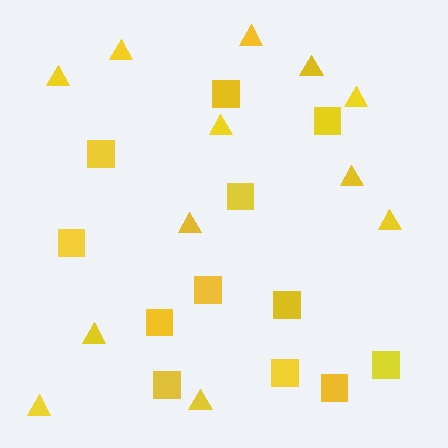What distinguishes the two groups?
There are 2 groups: one group of squares (12) and one group of triangles (12).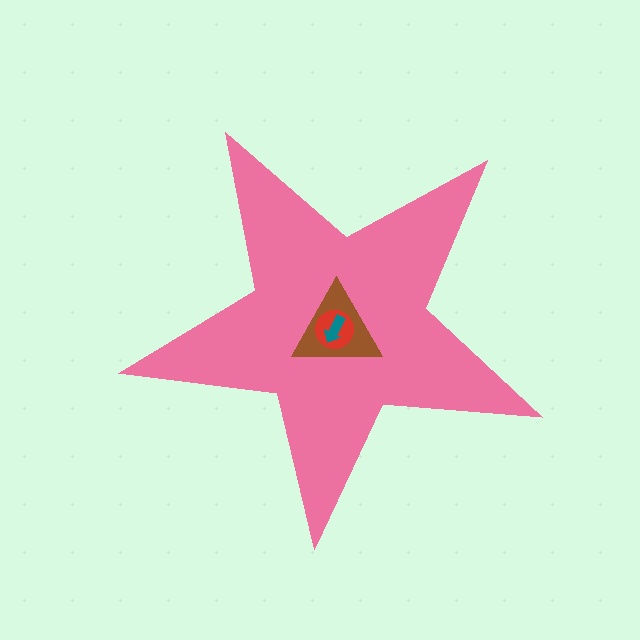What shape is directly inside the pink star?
The brown triangle.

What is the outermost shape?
The pink star.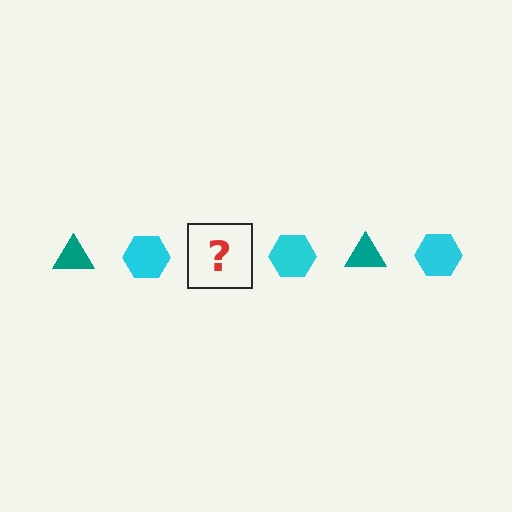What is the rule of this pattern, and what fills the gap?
The rule is that the pattern alternates between teal triangle and cyan hexagon. The gap should be filled with a teal triangle.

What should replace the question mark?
The question mark should be replaced with a teal triangle.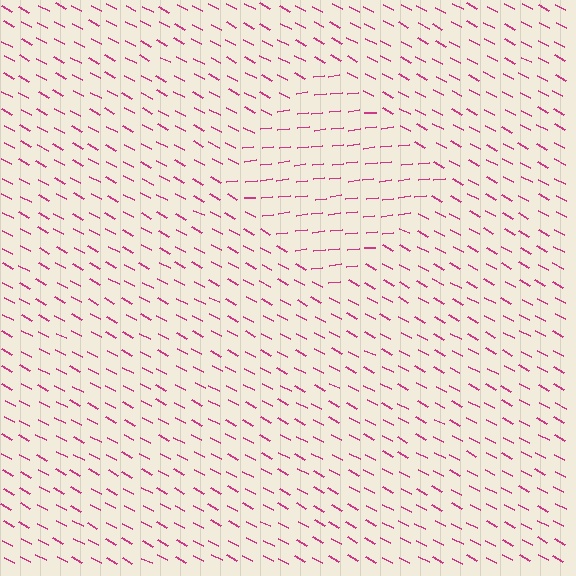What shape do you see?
I see a diamond.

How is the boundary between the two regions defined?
The boundary is defined purely by a change in line orientation (approximately 35 degrees difference). All lines are the same color and thickness.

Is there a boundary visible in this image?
Yes, there is a texture boundary formed by a change in line orientation.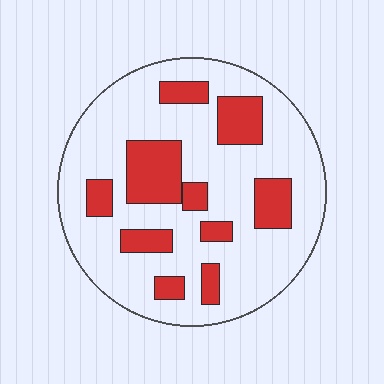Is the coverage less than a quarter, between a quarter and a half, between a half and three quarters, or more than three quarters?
Less than a quarter.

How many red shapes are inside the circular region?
10.